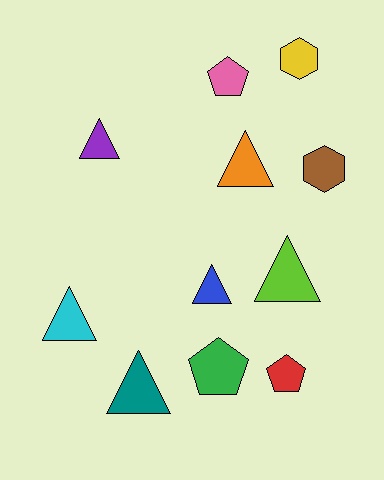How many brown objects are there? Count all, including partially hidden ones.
There is 1 brown object.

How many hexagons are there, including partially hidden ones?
There are 2 hexagons.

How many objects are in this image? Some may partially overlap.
There are 11 objects.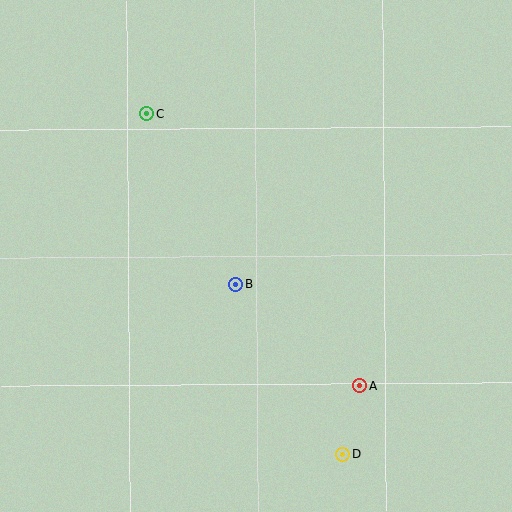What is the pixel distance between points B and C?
The distance between B and C is 193 pixels.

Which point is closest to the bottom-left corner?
Point B is closest to the bottom-left corner.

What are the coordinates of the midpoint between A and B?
The midpoint between A and B is at (298, 335).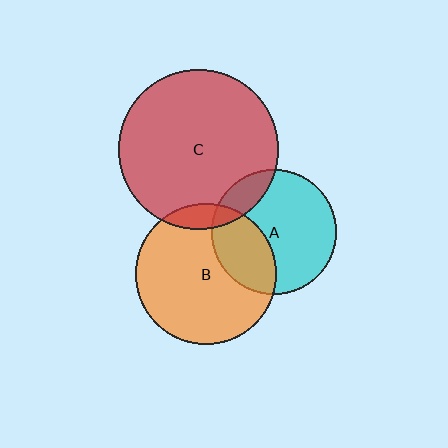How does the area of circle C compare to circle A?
Approximately 1.6 times.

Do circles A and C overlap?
Yes.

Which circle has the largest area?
Circle C (red).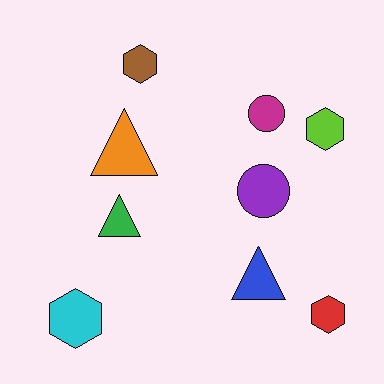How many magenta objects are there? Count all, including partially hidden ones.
There is 1 magenta object.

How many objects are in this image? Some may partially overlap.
There are 9 objects.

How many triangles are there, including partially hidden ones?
There are 3 triangles.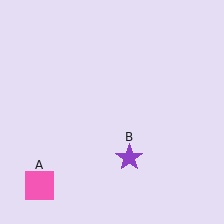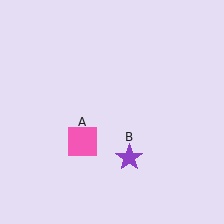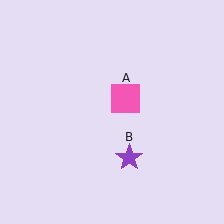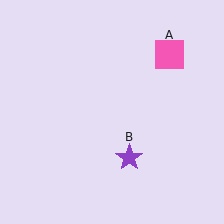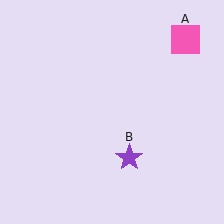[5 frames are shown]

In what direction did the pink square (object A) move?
The pink square (object A) moved up and to the right.